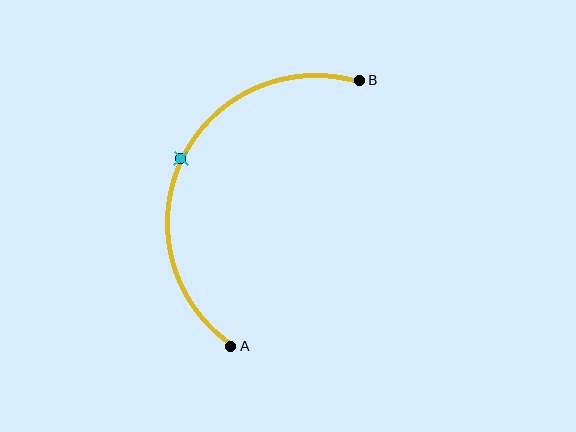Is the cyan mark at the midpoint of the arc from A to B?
Yes. The cyan mark lies on the arc at equal arc-length from both A and B — it is the arc midpoint.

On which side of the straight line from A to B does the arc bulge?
The arc bulges to the left of the straight line connecting A and B.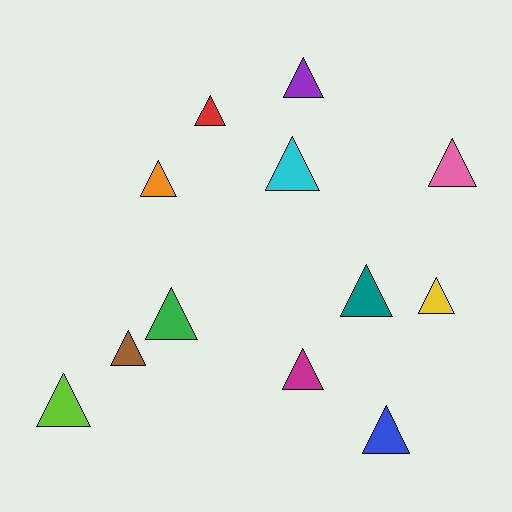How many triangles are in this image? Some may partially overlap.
There are 12 triangles.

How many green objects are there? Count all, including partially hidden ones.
There is 1 green object.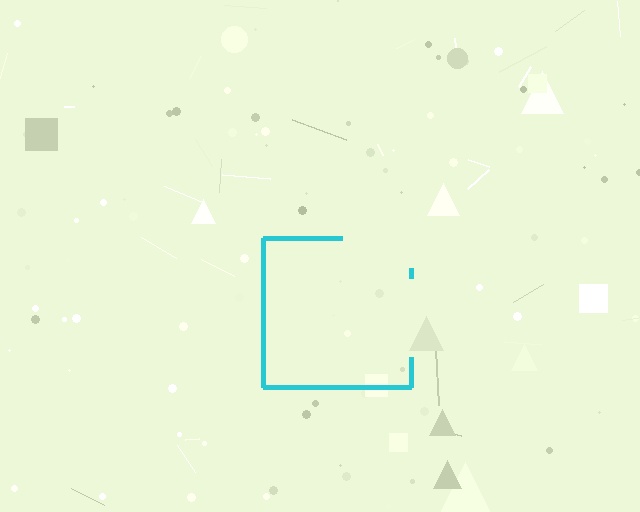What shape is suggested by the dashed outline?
The dashed outline suggests a square.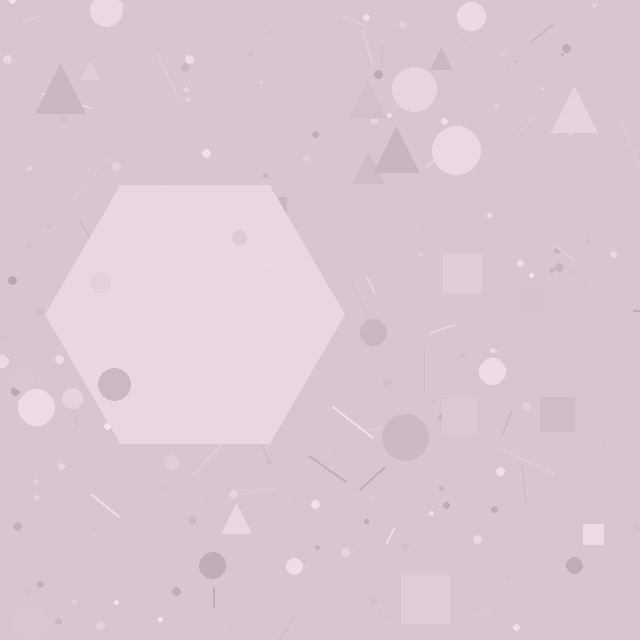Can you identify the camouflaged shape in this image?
The camouflaged shape is a hexagon.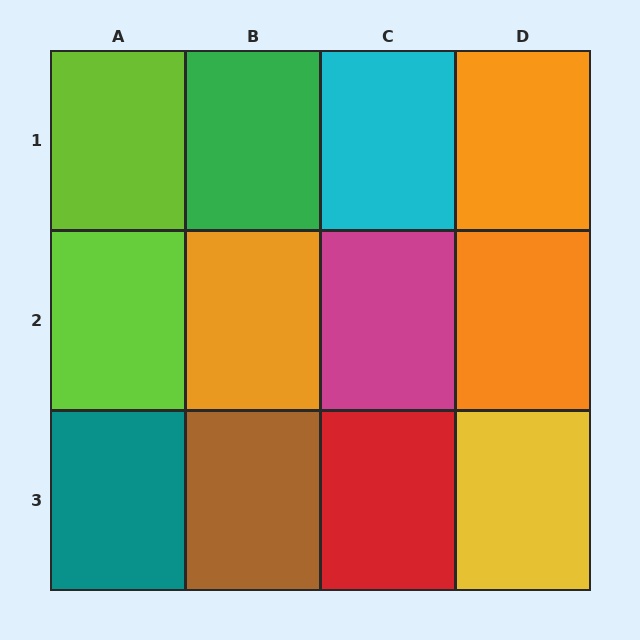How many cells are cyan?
1 cell is cyan.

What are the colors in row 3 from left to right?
Teal, brown, red, yellow.